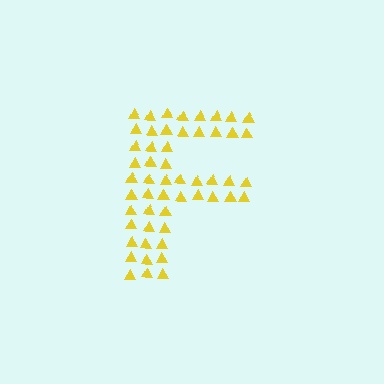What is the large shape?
The large shape is the letter F.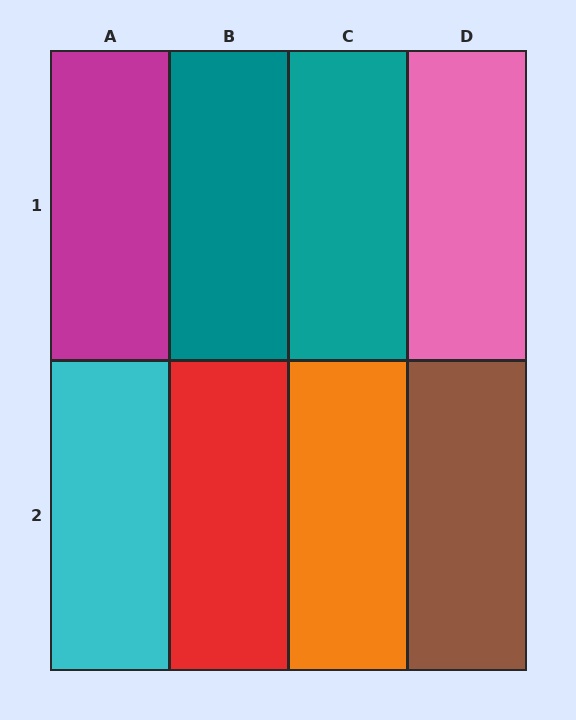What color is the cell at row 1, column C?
Teal.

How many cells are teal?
2 cells are teal.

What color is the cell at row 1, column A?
Magenta.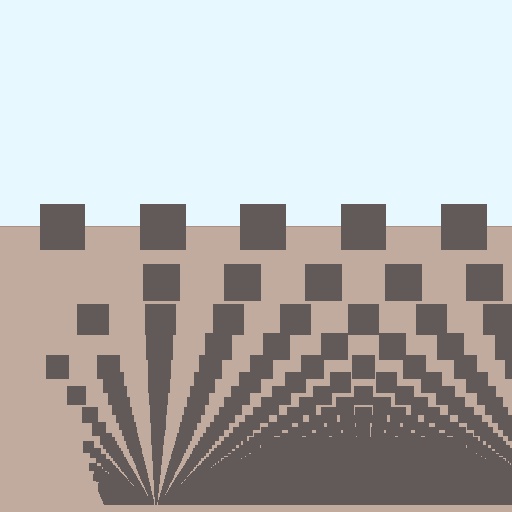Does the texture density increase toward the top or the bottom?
Density increases toward the bottom.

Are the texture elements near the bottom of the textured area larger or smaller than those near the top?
Smaller. The gradient is inverted — elements near the bottom are smaller and denser.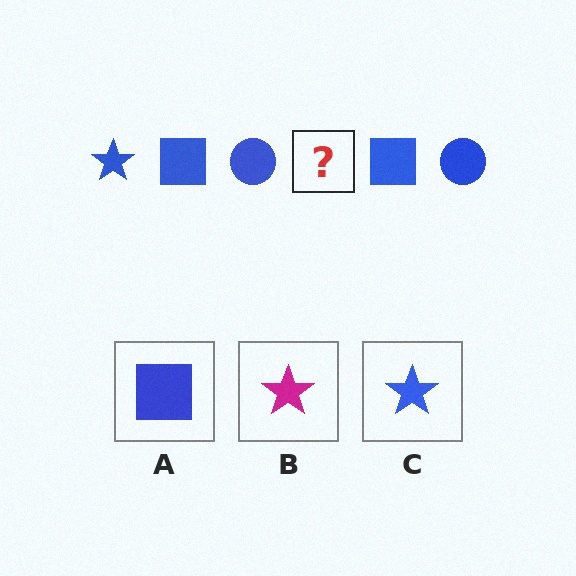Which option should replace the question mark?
Option C.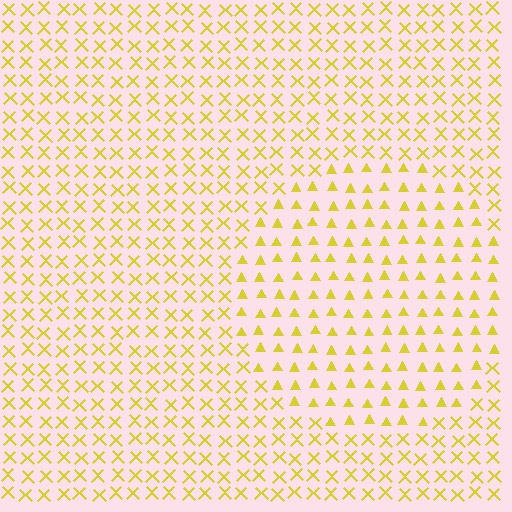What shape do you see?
I see a circle.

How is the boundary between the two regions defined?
The boundary is defined by a change in element shape: triangles inside vs. X marks outside. All elements share the same color and spacing.